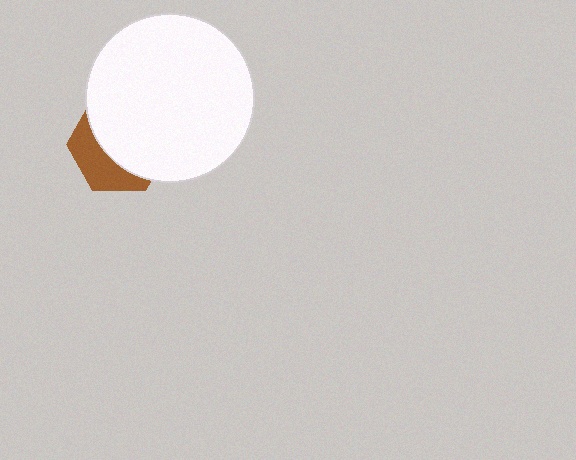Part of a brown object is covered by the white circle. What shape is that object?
It is a hexagon.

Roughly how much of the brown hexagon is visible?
A small part of it is visible (roughly 36%).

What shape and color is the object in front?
The object in front is a white circle.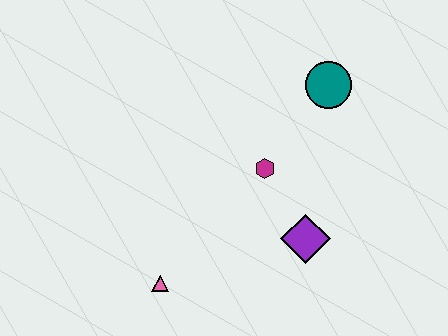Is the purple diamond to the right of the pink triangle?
Yes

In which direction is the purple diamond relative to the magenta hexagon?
The purple diamond is below the magenta hexagon.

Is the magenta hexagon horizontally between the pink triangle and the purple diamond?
Yes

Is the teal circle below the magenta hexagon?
No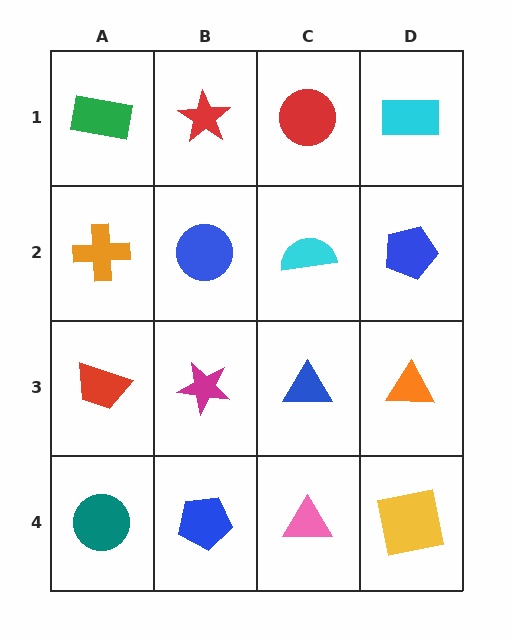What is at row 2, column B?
A blue circle.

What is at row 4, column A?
A teal circle.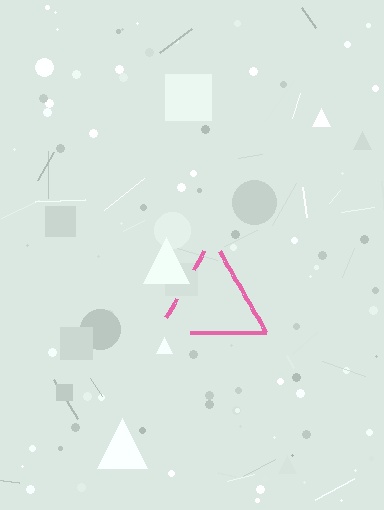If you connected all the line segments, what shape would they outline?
They would outline a triangle.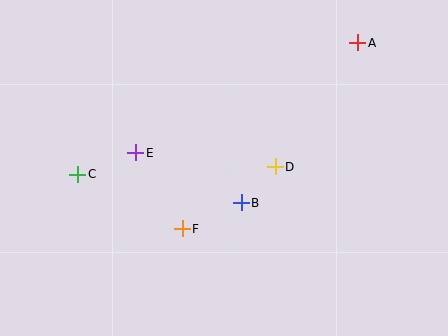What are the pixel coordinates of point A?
Point A is at (358, 43).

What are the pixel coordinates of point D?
Point D is at (275, 167).